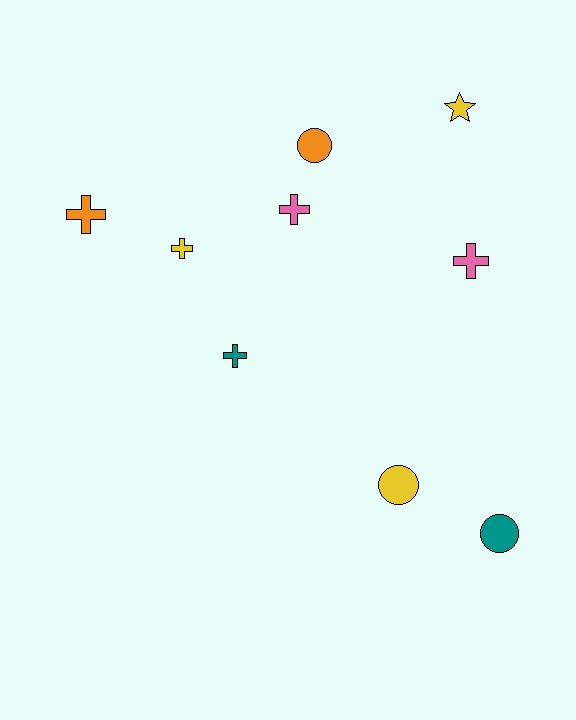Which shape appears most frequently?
Cross, with 5 objects.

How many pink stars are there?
There are no pink stars.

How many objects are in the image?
There are 9 objects.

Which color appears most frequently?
Yellow, with 3 objects.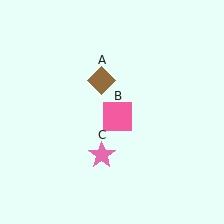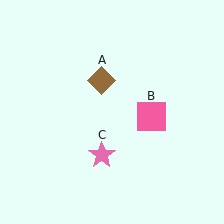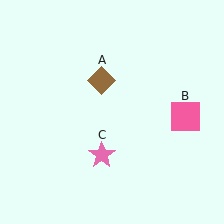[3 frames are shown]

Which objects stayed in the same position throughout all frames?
Brown diamond (object A) and pink star (object C) remained stationary.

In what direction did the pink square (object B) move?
The pink square (object B) moved right.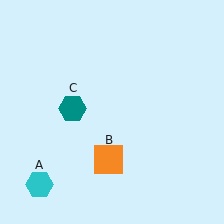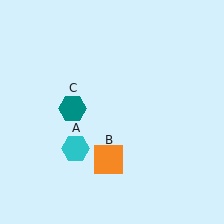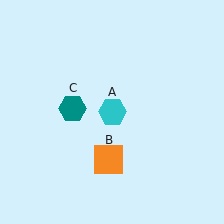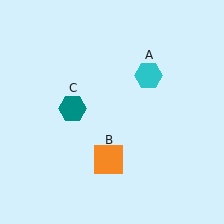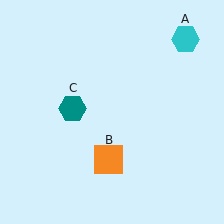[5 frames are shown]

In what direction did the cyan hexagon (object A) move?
The cyan hexagon (object A) moved up and to the right.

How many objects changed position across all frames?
1 object changed position: cyan hexagon (object A).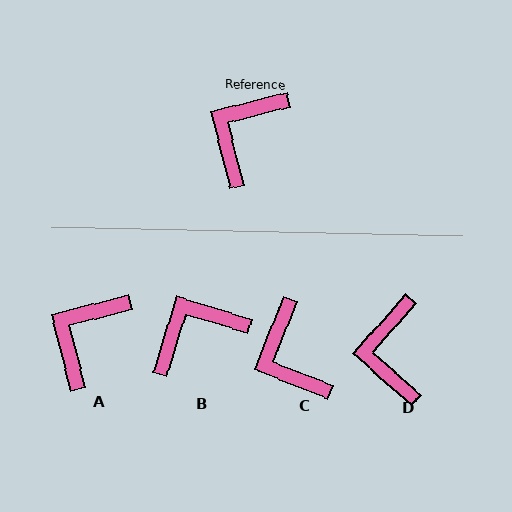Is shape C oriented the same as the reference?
No, it is off by about 54 degrees.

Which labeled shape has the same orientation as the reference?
A.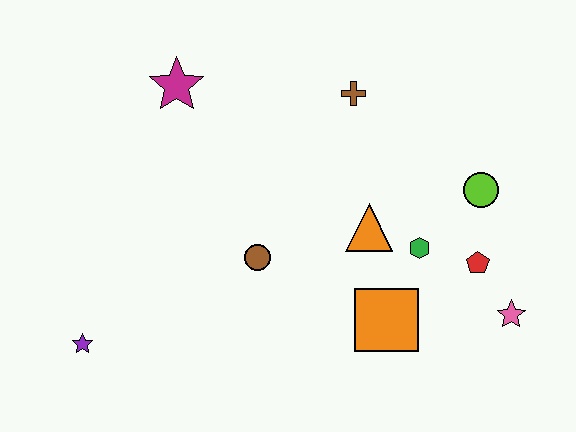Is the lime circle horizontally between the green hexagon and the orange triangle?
No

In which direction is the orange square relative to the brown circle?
The orange square is to the right of the brown circle.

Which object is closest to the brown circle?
The orange triangle is closest to the brown circle.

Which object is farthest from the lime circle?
The purple star is farthest from the lime circle.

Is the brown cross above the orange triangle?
Yes